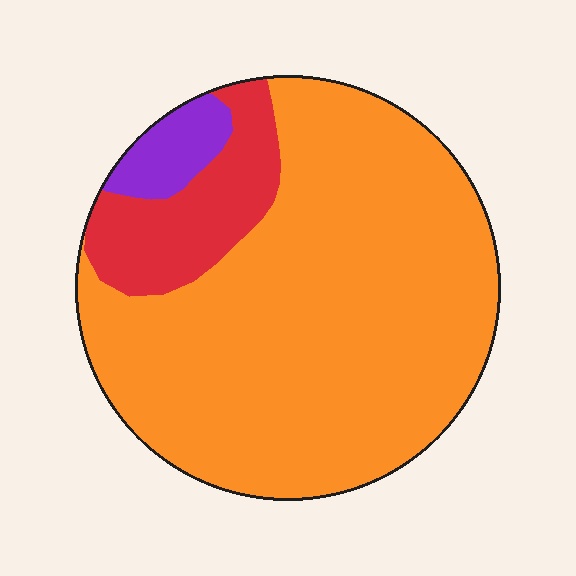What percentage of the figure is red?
Red takes up about one sixth (1/6) of the figure.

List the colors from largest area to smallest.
From largest to smallest: orange, red, purple.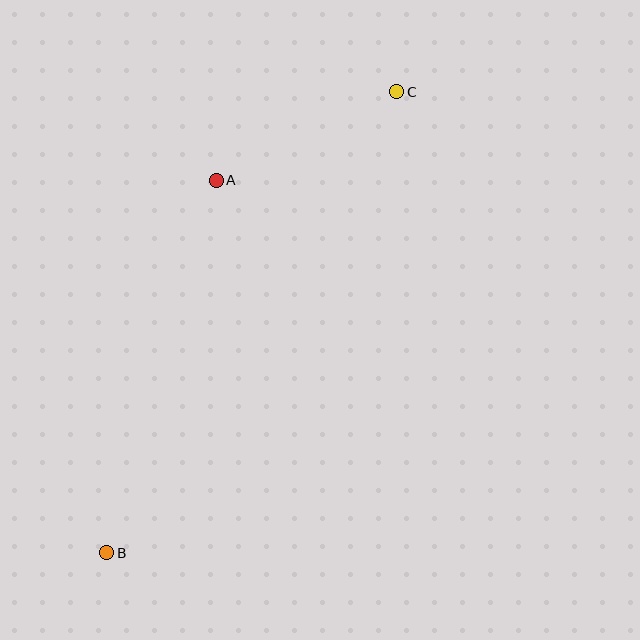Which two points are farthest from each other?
Points B and C are farthest from each other.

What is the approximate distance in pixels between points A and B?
The distance between A and B is approximately 388 pixels.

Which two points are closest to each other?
Points A and C are closest to each other.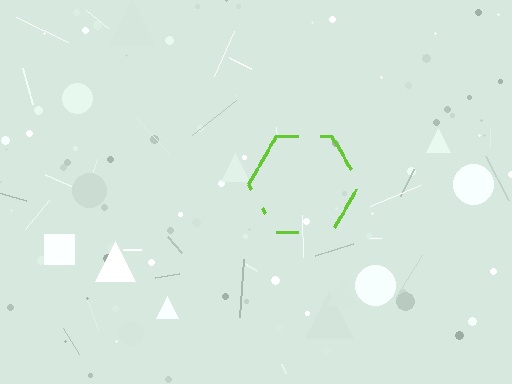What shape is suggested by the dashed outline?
The dashed outline suggests a hexagon.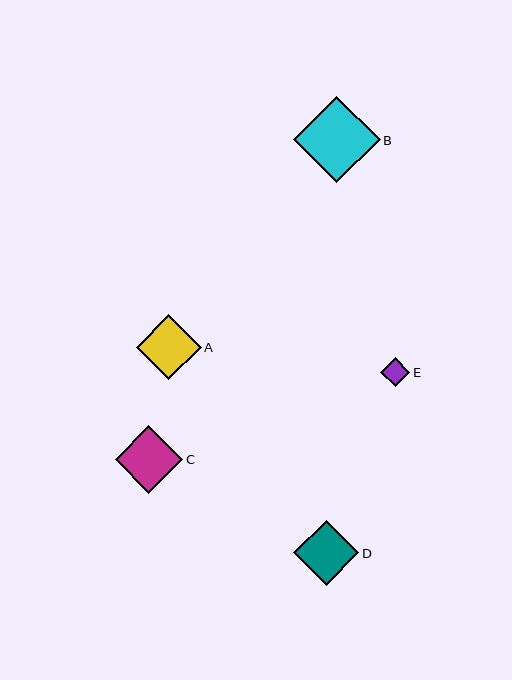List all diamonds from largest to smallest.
From largest to smallest: B, C, A, D, E.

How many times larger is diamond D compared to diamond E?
Diamond D is approximately 2.2 times the size of diamond E.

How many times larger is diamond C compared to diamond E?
Diamond C is approximately 2.3 times the size of diamond E.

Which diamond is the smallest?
Diamond E is the smallest with a size of approximately 29 pixels.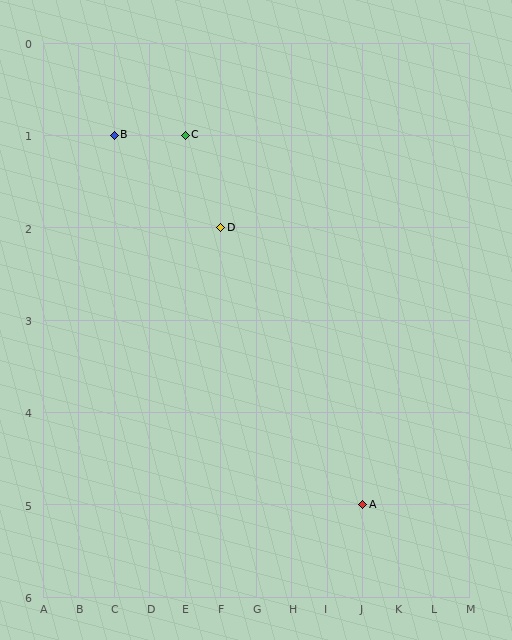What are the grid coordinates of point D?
Point D is at grid coordinates (F, 2).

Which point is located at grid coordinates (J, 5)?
Point A is at (J, 5).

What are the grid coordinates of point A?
Point A is at grid coordinates (J, 5).